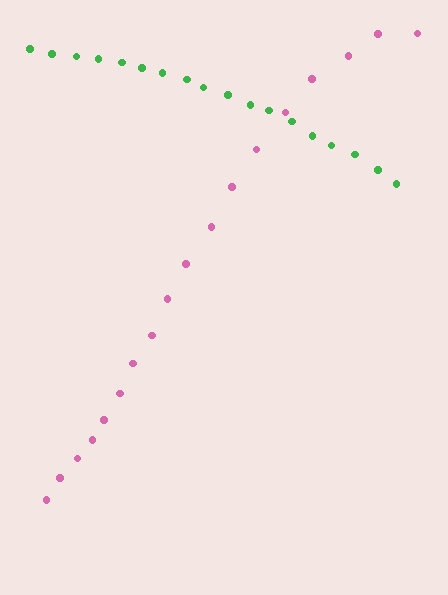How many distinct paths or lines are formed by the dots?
There are 2 distinct paths.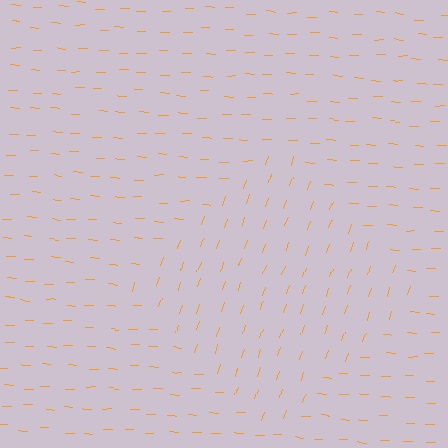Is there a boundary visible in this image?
Yes, there is a texture boundary formed by a change in line orientation.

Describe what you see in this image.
The image is filled with small orange line segments. A diamond region in the image has lines oriented differently from the surrounding lines, creating a visible texture boundary.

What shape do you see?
I see a diamond.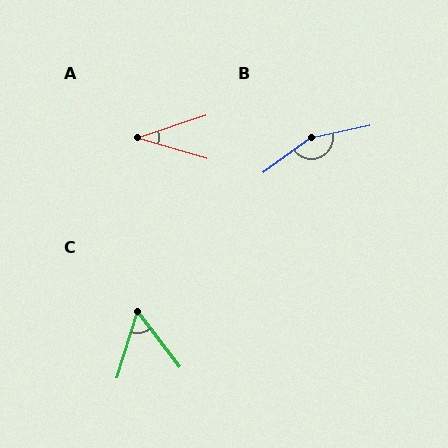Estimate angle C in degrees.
Approximately 55 degrees.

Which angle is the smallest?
A, at approximately 35 degrees.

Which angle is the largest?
B, at approximately 156 degrees.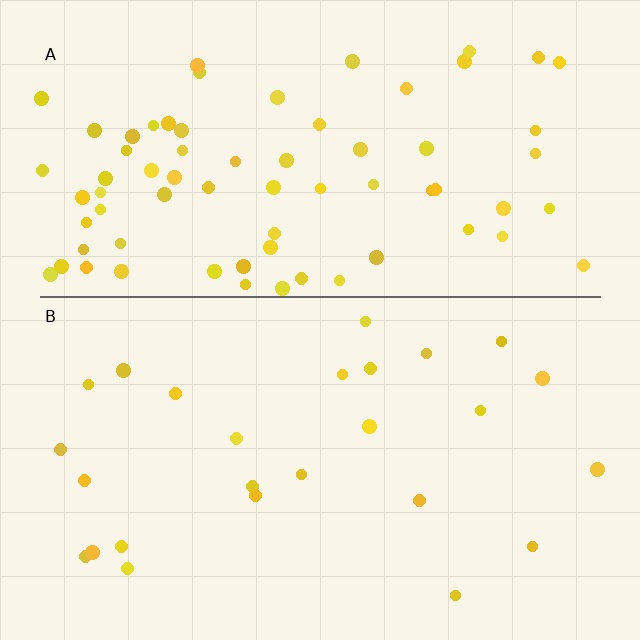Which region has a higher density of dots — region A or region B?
A (the top).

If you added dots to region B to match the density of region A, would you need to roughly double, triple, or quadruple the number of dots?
Approximately triple.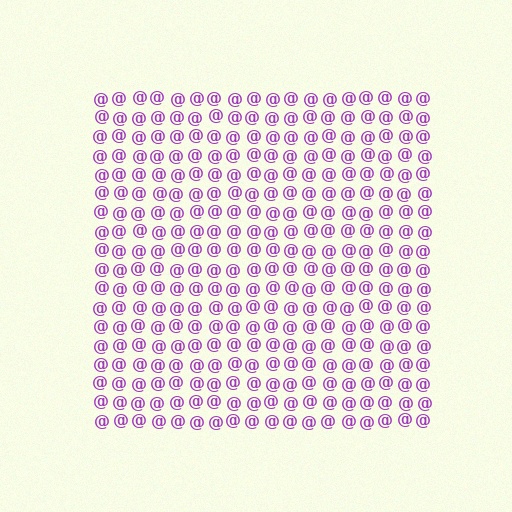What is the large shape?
The large shape is a square.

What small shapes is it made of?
It is made of small at signs.